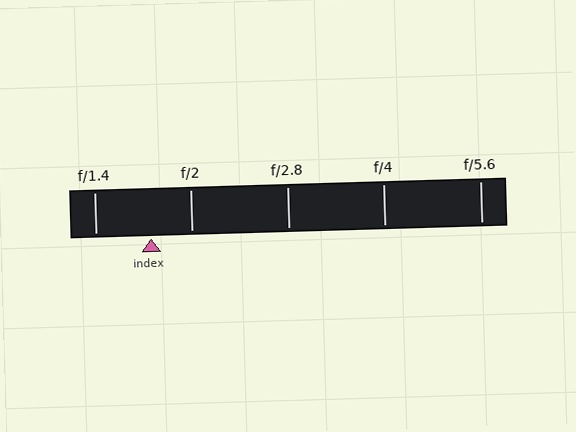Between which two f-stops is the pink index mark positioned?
The index mark is between f/1.4 and f/2.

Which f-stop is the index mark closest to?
The index mark is closest to f/2.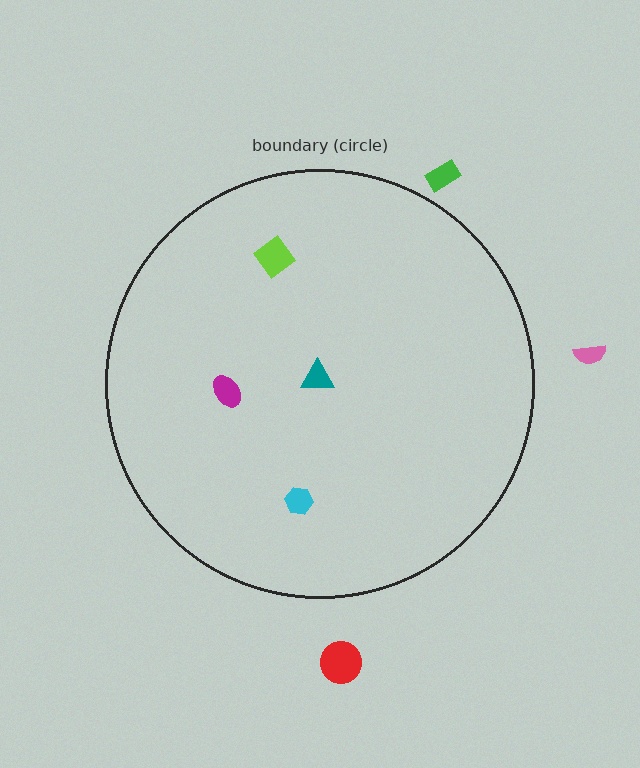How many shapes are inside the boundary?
4 inside, 3 outside.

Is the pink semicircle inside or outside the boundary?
Outside.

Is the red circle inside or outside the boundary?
Outside.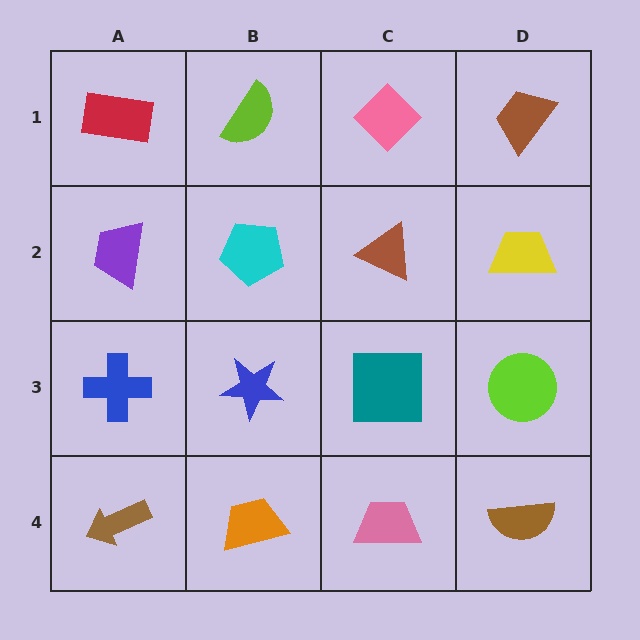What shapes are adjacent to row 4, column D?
A lime circle (row 3, column D), a pink trapezoid (row 4, column C).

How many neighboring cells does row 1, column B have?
3.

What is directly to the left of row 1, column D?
A pink diamond.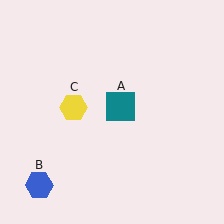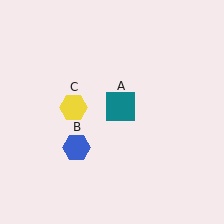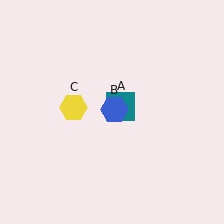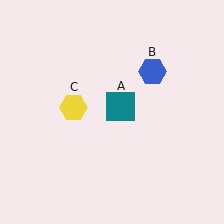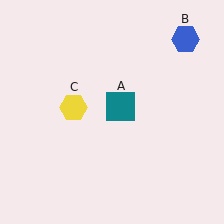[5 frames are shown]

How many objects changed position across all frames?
1 object changed position: blue hexagon (object B).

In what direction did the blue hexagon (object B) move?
The blue hexagon (object B) moved up and to the right.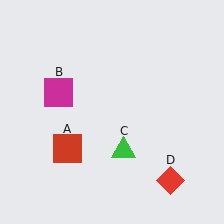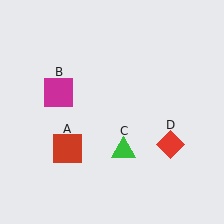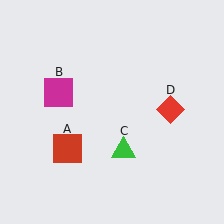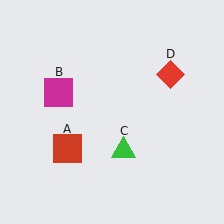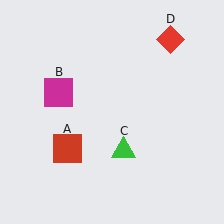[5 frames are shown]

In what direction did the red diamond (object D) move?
The red diamond (object D) moved up.